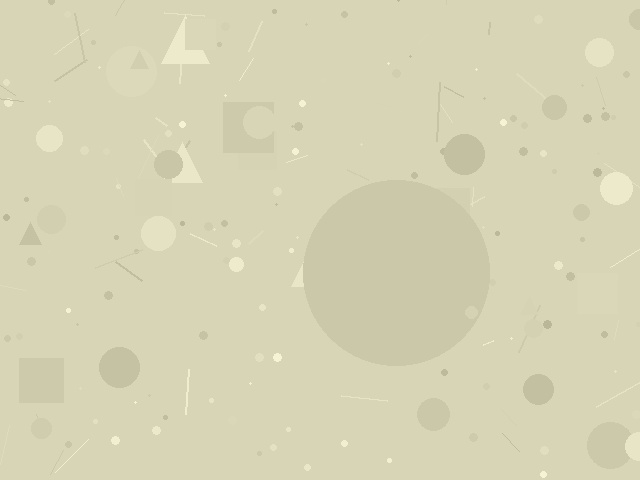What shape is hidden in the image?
A circle is hidden in the image.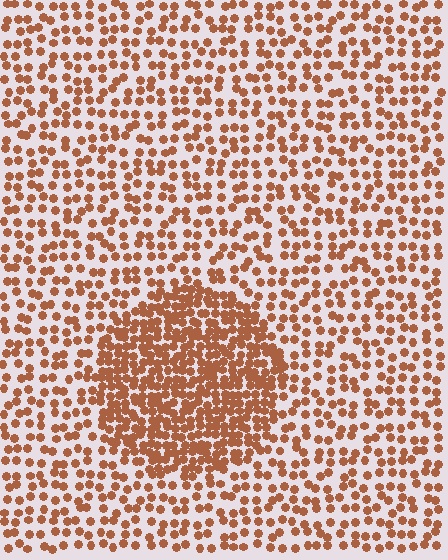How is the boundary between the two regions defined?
The boundary is defined by a change in element density (approximately 2.2x ratio). All elements are the same color, size, and shape.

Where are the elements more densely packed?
The elements are more densely packed inside the circle boundary.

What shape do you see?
I see a circle.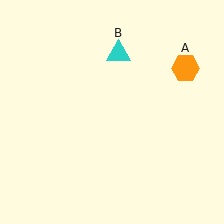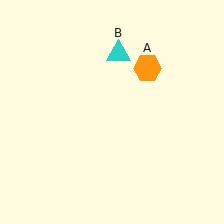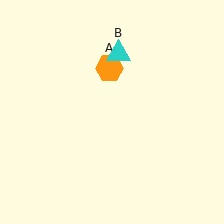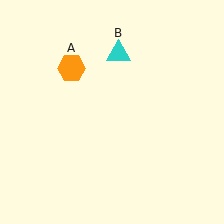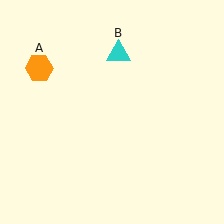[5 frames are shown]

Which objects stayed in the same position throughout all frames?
Cyan triangle (object B) remained stationary.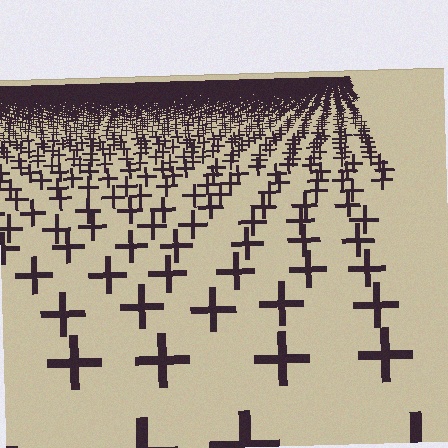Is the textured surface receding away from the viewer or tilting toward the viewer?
The surface is receding away from the viewer. Texture elements get smaller and denser toward the top.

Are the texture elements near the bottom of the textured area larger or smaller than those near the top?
Larger. Near the bottom, elements are closer to the viewer and appear at a bigger on-screen size.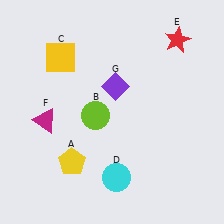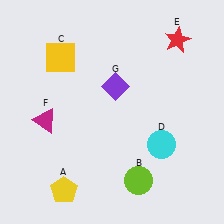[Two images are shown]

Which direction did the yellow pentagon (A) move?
The yellow pentagon (A) moved down.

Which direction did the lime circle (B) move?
The lime circle (B) moved down.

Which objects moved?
The objects that moved are: the yellow pentagon (A), the lime circle (B), the cyan circle (D).